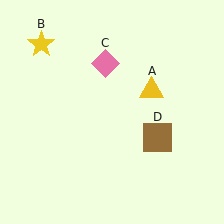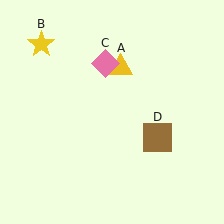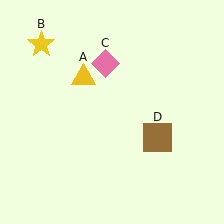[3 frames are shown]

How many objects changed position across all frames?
1 object changed position: yellow triangle (object A).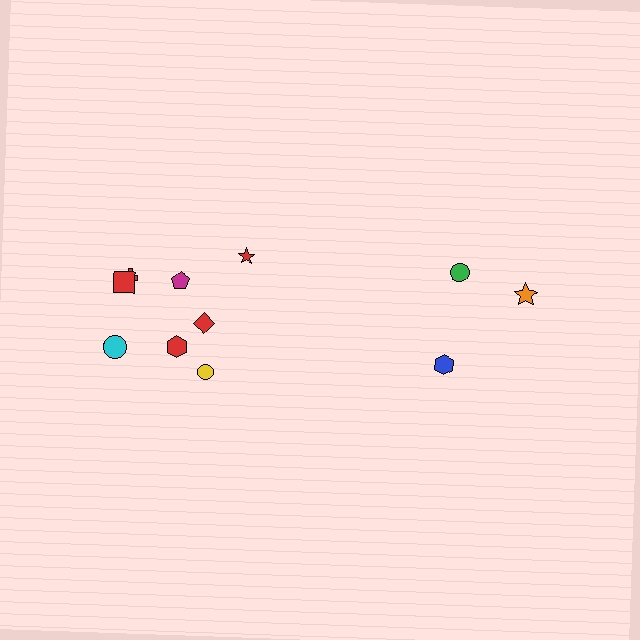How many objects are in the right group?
There are 3 objects.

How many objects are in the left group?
There are 8 objects.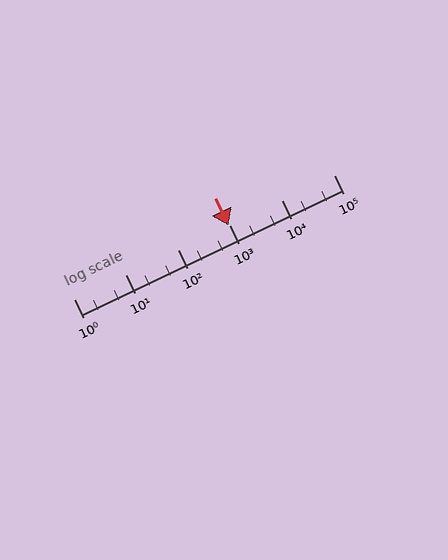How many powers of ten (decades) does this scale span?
The scale spans 5 decades, from 1 to 100000.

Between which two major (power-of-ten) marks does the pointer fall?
The pointer is between 100 and 1000.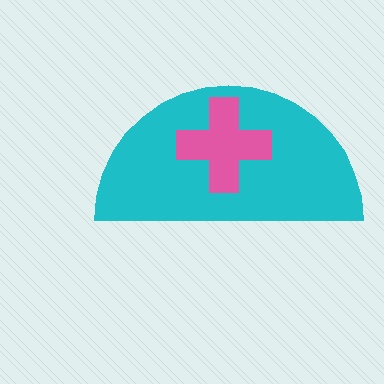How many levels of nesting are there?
2.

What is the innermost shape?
The pink cross.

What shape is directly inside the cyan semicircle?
The pink cross.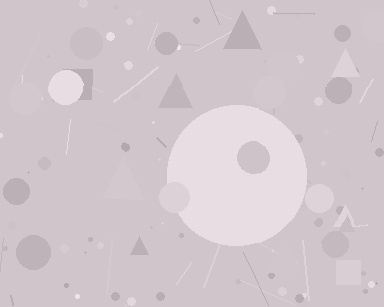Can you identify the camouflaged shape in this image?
The camouflaged shape is a circle.